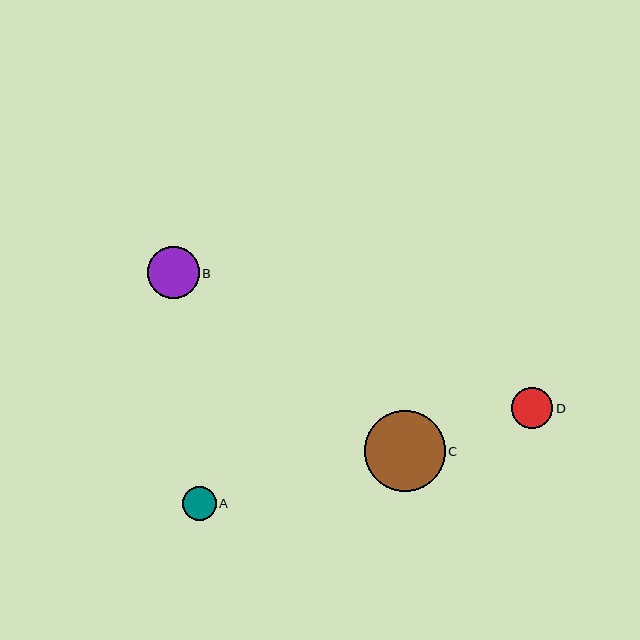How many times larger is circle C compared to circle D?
Circle C is approximately 2.0 times the size of circle D.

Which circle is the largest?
Circle C is the largest with a size of approximately 81 pixels.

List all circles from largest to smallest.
From largest to smallest: C, B, D, A.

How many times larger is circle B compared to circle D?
Circle B is approximately 1.2 times the size of circle D.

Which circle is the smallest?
Circle A is the smallest with a size of approximately 34 pixels.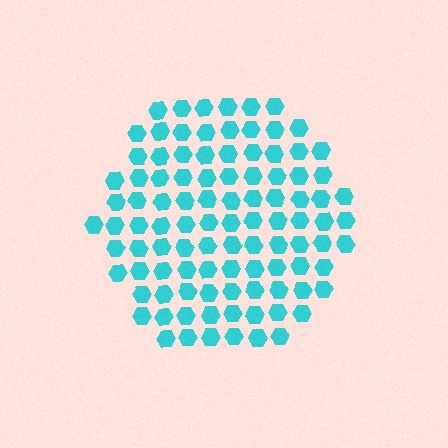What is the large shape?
The large shape is a hexagon.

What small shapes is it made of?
It is made of small hexagons.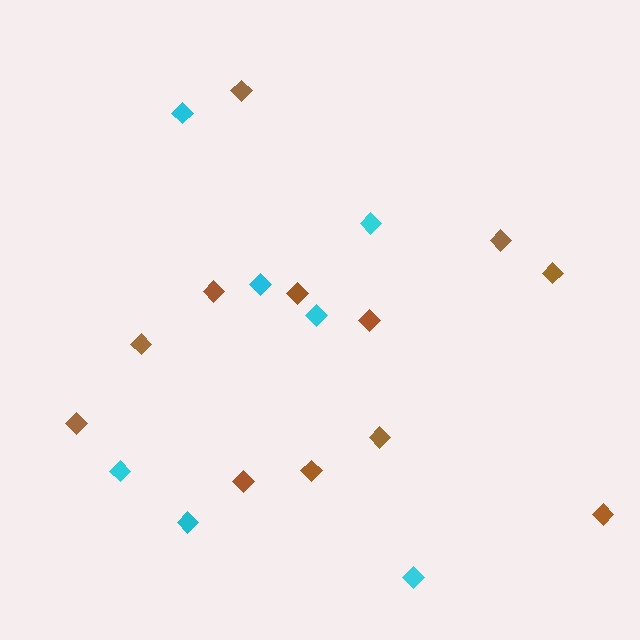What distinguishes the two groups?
There are 2 groups: one group of brown diamonds (12) and one group of cyan diamonds (7).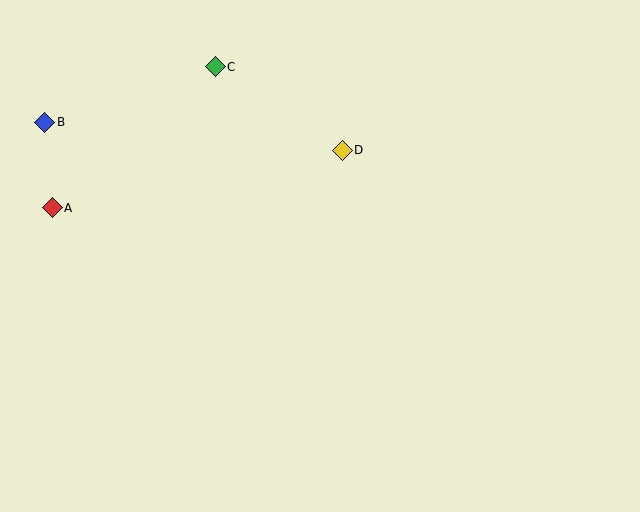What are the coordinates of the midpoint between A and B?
The midpoint between A and B is at (48, 165).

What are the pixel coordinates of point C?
Point C is at (215, 67).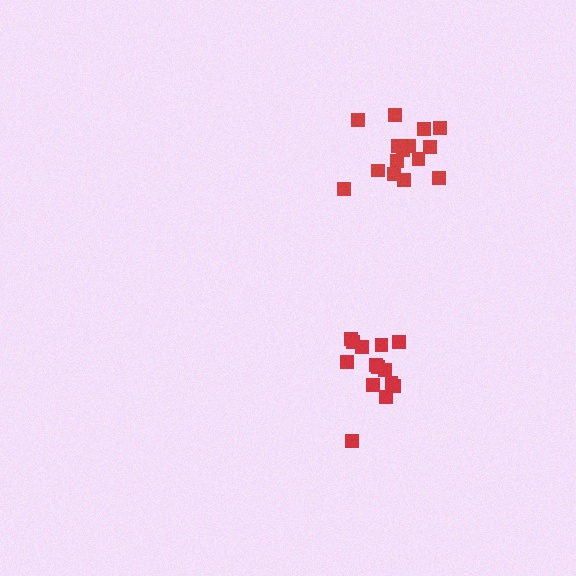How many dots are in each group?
Group 1: 14 dots, Group 2: 15 dots (29 total).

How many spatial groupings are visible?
There are 2 spatial groupings.